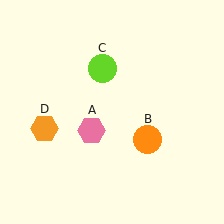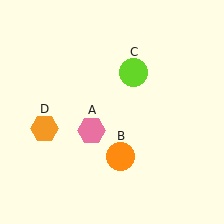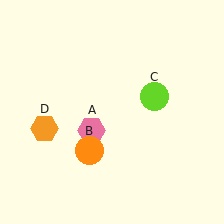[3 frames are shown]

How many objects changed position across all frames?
2 objects changed position: orange circle (object B), lime circle (object C).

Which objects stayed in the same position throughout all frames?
Pink hexagon (object A) and orange hexagon (object D) remained stationary.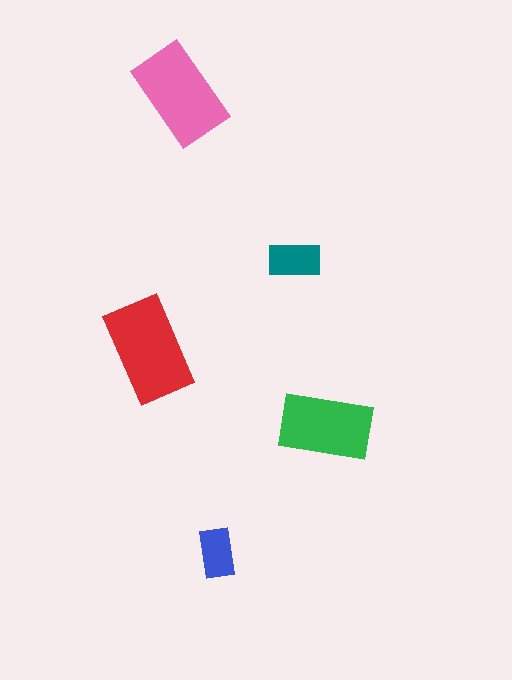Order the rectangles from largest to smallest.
the red one, the pink one, the green one, the teal one, the blue one.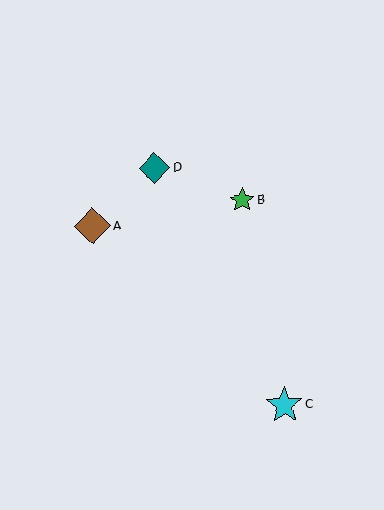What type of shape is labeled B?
Shape B is a green star.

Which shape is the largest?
The cyan star (labeled C) is the largest.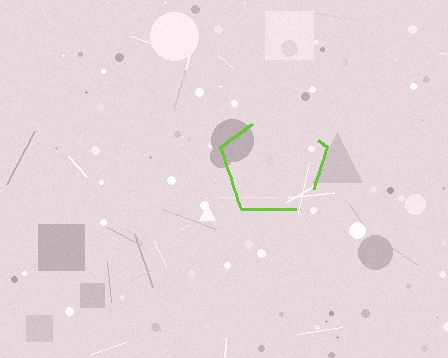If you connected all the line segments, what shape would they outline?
They would outline a pentagon.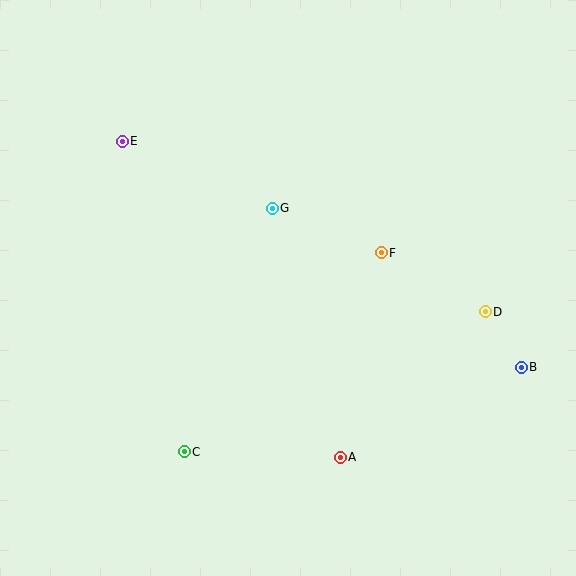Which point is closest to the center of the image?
Point G at (272, 208) is closest to the center.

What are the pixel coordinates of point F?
Point F is at (381, 253).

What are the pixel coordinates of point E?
Point E is at (122, 141).